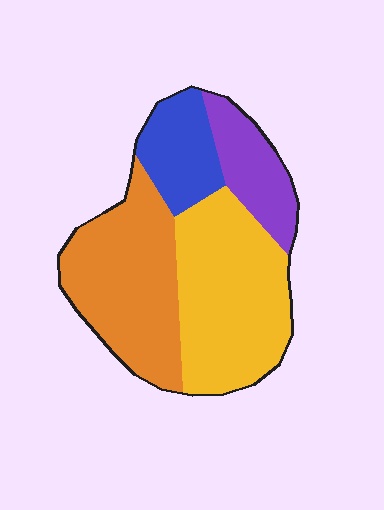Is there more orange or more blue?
Orange.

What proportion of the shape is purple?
Purple takes up less than a sixth of the shape.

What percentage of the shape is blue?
Blue covers about 15% of the shape.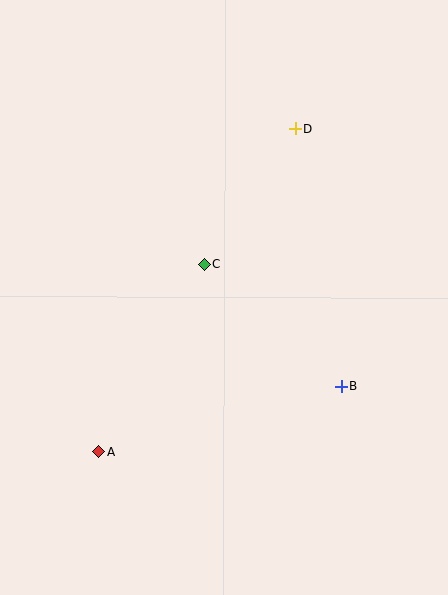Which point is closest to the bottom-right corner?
Point B is closest to the bottom-right corner.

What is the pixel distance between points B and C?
The distance between B and C is 183 pixels.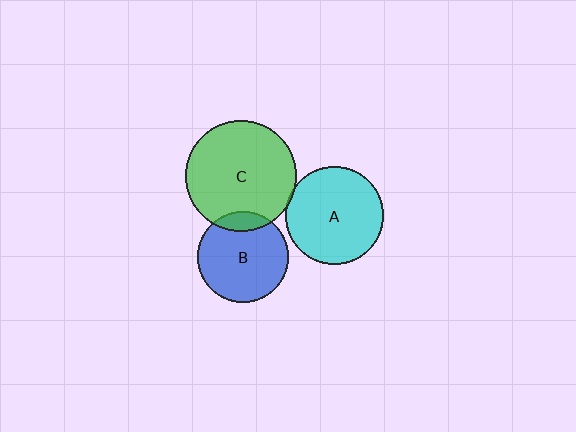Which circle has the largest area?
Circle C (green).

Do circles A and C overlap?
Yes.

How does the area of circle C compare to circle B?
Approximately 1.5 times.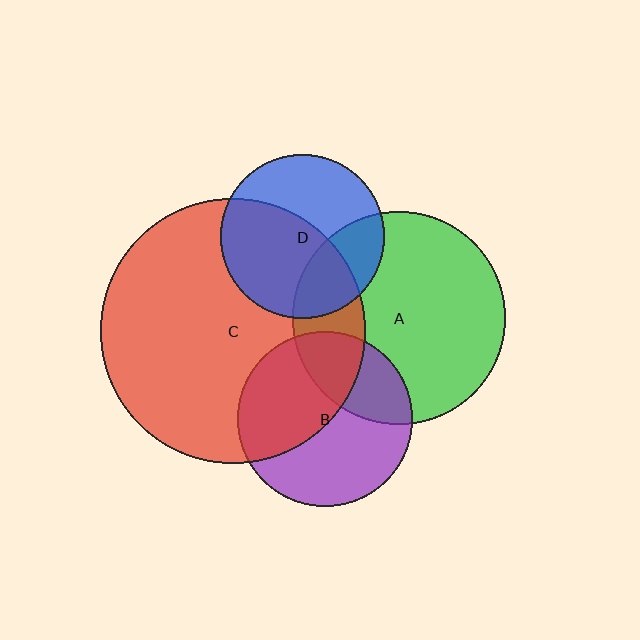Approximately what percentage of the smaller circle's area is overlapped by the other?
Approximately 25%.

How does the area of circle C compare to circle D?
Approximately 2.6 times.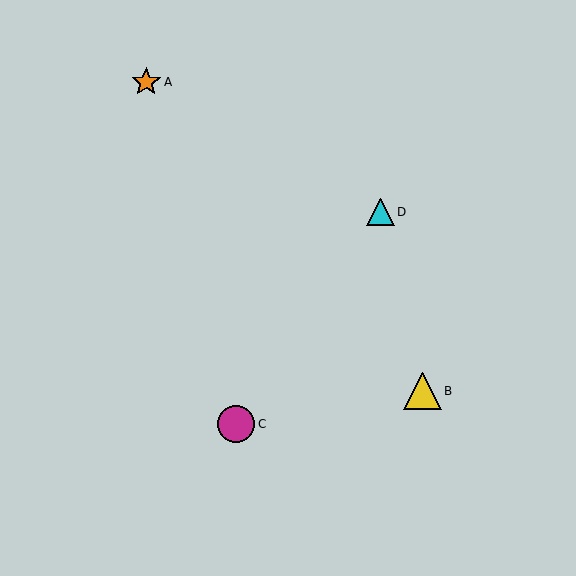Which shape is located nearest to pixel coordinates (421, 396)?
The yellow triangle (labeled B) at (423, 391) is nearest to that location.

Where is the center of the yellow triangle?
The center of the yellow triangle is at (423, 391).